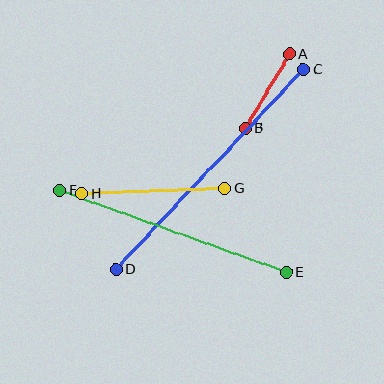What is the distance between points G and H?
The distance is approximately 143 pixels.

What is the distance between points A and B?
The distance is approximately 86 pixels.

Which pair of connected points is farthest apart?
Points C and D are farthest apart.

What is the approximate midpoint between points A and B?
The midpoint is at approximately (267, 91) pixels.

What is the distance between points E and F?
The distance is approximately 241 pixels.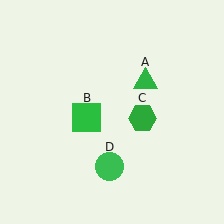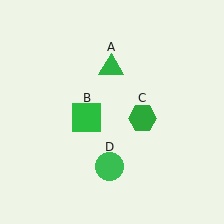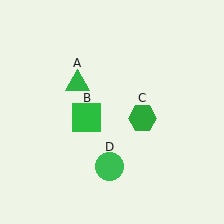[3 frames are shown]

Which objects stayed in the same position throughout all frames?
Green square (object B) and green hexagon (object C) and green circle (object D) remained stationary.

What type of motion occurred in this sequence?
The green triangle (object A) rotated counterclockwise around the center of the scene.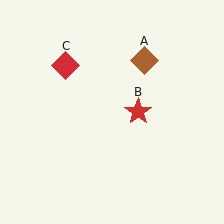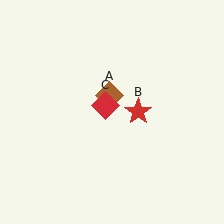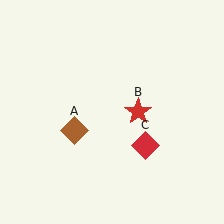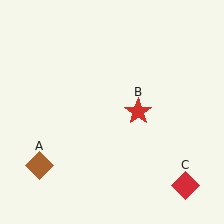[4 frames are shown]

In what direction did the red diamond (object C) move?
The red diamond (object C) moved down and to the right.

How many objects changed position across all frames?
2 objects changed position: brown diamond (object A), red diamond (object C).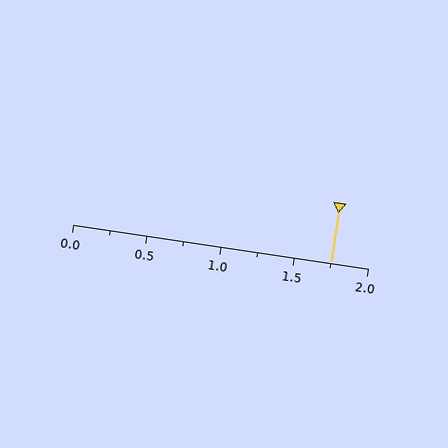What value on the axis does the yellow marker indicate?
The marker indicates approximately 1.75.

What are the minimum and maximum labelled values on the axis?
The axis runs from 0.0 to 2.0.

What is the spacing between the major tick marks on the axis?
The major ticks are spaced 0.5 apart.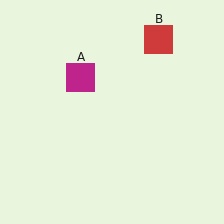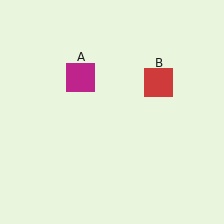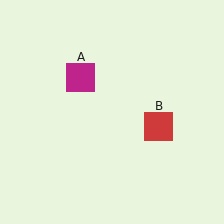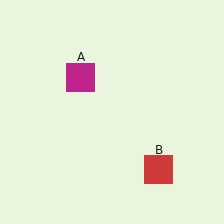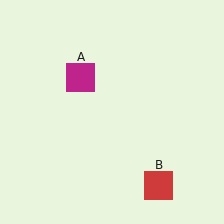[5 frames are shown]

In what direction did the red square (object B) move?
The red square (object B) moved down.